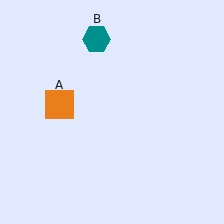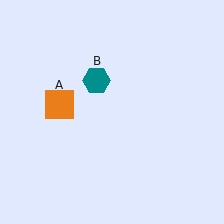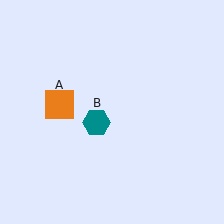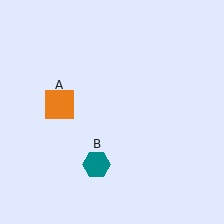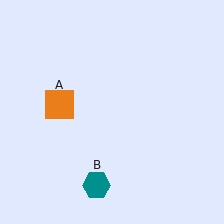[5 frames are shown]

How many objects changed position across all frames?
1 object changed position: teal hexagon (object B).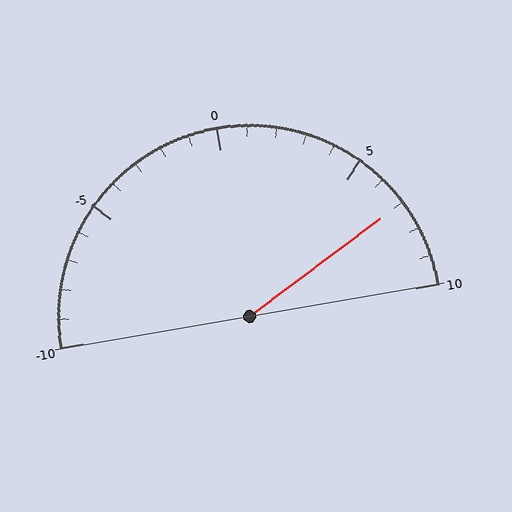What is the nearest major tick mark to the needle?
The nearest major tick mark is 5.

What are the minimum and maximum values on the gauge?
The gauge ranges from -10 to 10.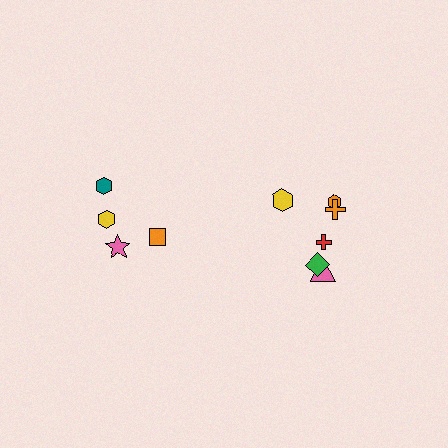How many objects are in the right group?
There are 6 objects.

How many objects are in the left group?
There are 4 objects.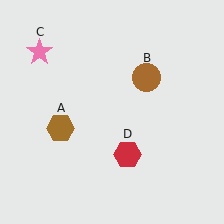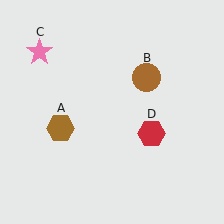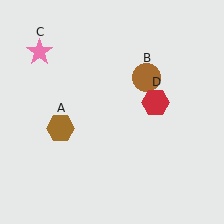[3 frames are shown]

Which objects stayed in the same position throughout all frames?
Brown hexagon (object A) and brown circle (object B) and pink star (object C) remained stationary.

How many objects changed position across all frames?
1 object changed position: red hexagon (object D).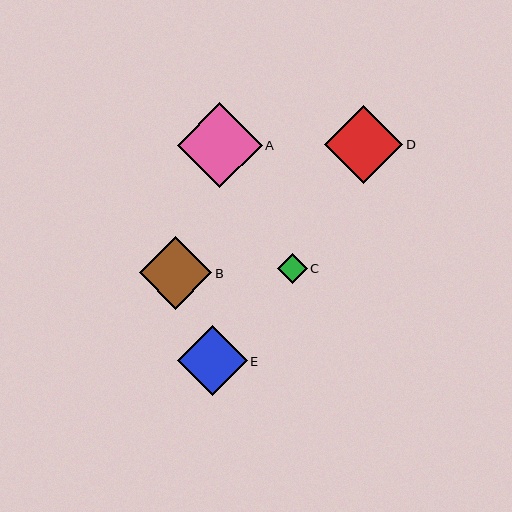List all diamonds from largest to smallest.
From largest to smallest: A, D, B, E, C.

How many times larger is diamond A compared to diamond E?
Diamond A is approximately 1.2 times the size of diamond E.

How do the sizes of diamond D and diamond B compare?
Diamond D and diamond B are approximately the same size.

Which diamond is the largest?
Diamond A is the largest with a size of approximately 85 pixels.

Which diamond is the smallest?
Diamond C is the smallest with a size of approximately 29 pixels.